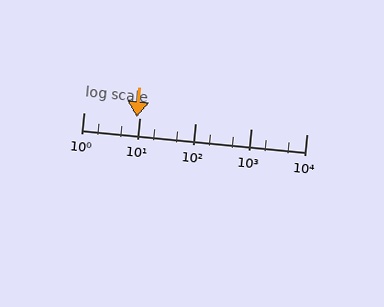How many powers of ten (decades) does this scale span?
The scale spans 4 decades, from 1 to 10000.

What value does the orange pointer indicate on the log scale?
The pointer indicates approximately 8.9.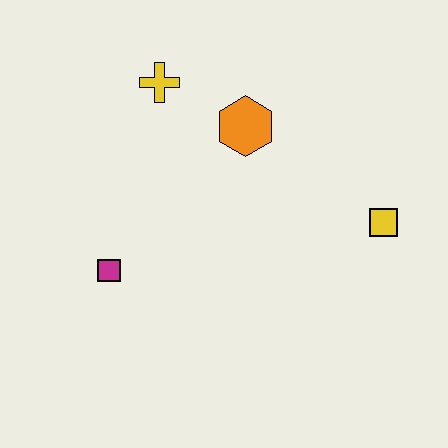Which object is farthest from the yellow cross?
The yellow square is farthest from the yellow cross.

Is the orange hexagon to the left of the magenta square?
No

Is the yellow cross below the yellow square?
No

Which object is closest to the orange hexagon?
The yellow cross is closest to the orange hexagon.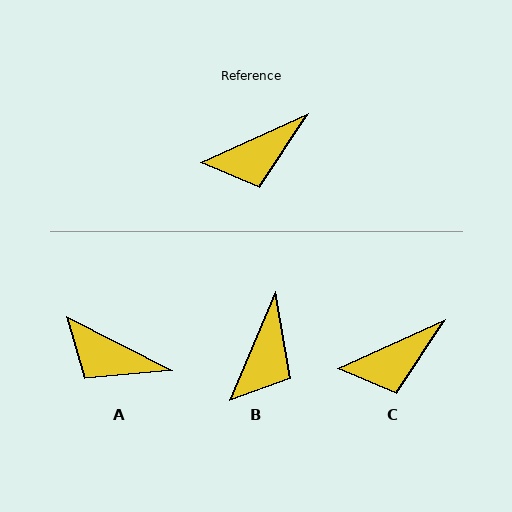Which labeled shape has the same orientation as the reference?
C.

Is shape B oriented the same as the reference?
No, it is off by about 43 degrees.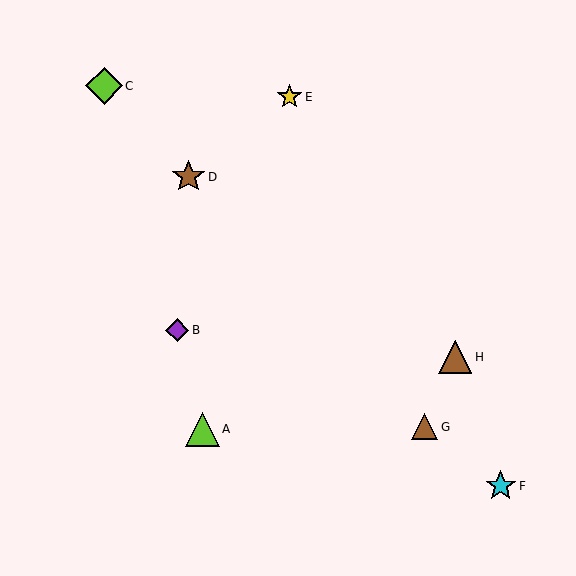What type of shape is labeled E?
Shape E is a yellow star.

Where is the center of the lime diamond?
The center of the lime diamond is at (104, 86).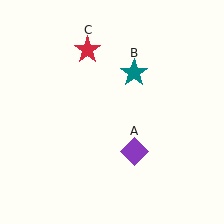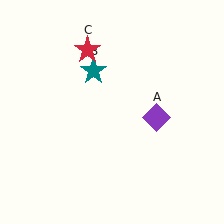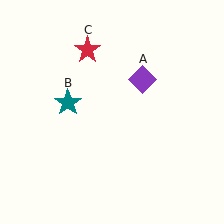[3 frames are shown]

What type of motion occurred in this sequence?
The purple diamond (object A), teal star (object B) rotated counterclockwise around the center of the scene.